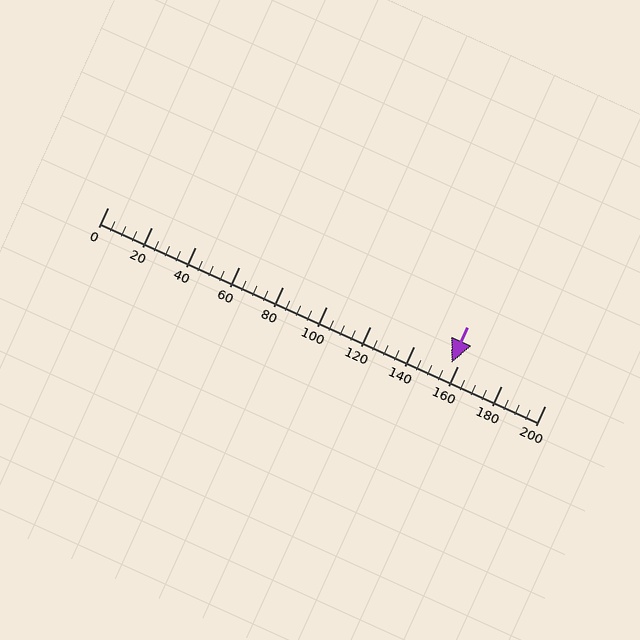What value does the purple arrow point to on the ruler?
The purple arrow points to approximately 157.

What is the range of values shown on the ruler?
The ruler shows values from 0 to 200.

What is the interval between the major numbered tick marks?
The major tick marks are spaced 20 units apart.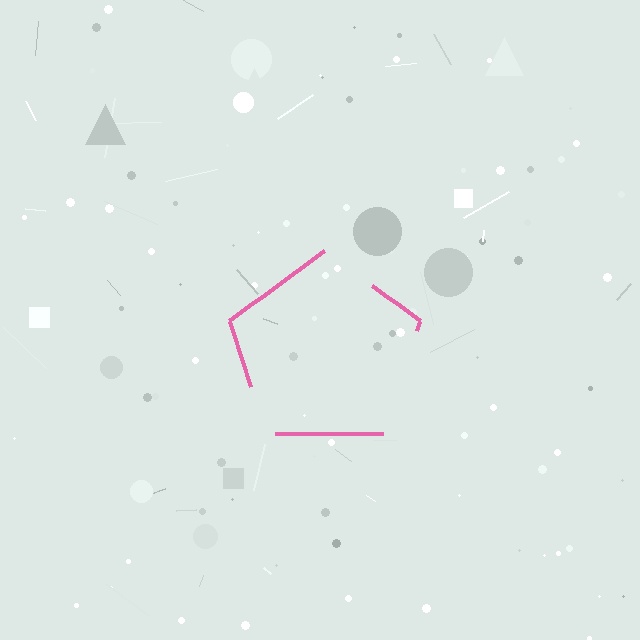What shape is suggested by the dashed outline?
The dashed outline suggests a pentagon.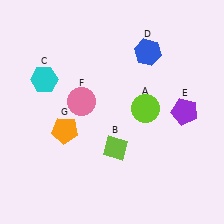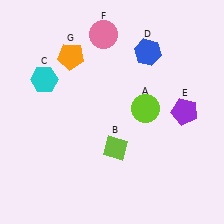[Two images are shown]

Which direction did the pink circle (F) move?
The pink circle (F) moved up.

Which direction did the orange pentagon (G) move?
The orange pentagon (G) moved up.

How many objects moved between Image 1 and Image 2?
2 objects moved between the two images.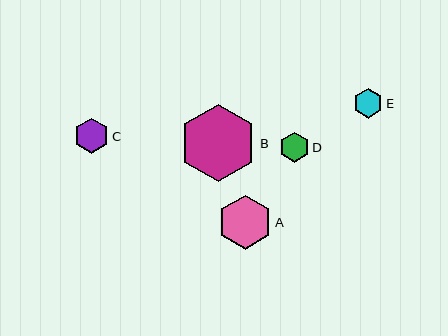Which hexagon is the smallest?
Hexagon E is the smallest with a size of approximately 30 pixels.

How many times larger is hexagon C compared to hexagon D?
Hexagon C is approximately 1.2 times the size of hexagon D.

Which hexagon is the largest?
Hexagon B is the largest with a size of approximately 77 pixels.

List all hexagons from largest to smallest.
From largest to smallest: B, A, C, D, E.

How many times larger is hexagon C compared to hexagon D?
Hexagon C is approximately 1.2 times the size of hexagon D.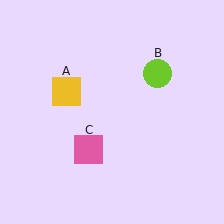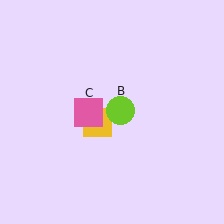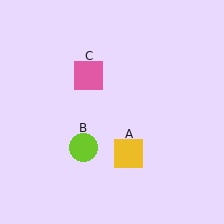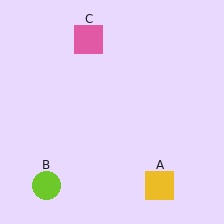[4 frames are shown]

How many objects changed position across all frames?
3 objects changed position: yellow square (object A), lime circle (object B), pink square (object C).